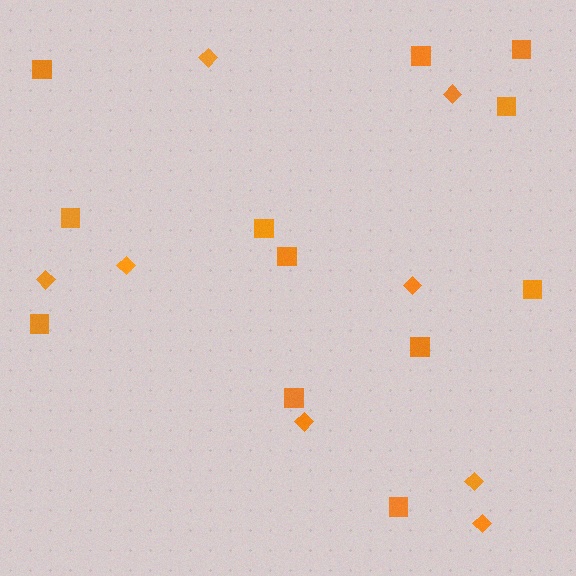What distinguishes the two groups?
There are 2 groups: one group of squares (12) and one group of diamonds (8).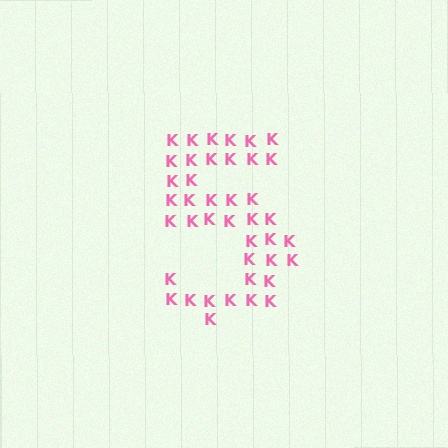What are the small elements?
The small elements are letter K's.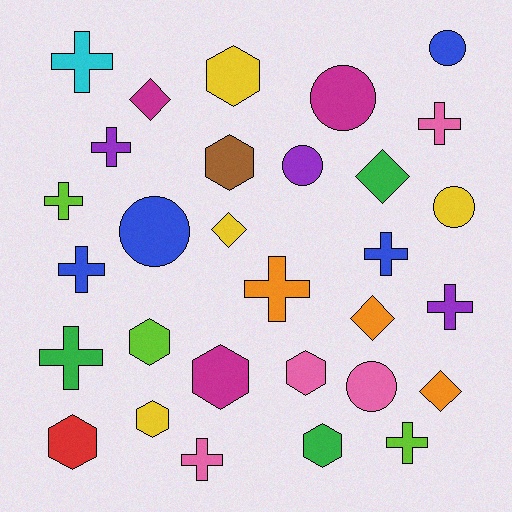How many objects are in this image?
There are 30 objects.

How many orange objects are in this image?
There are 3 orange objects.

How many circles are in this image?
There are 6 circles.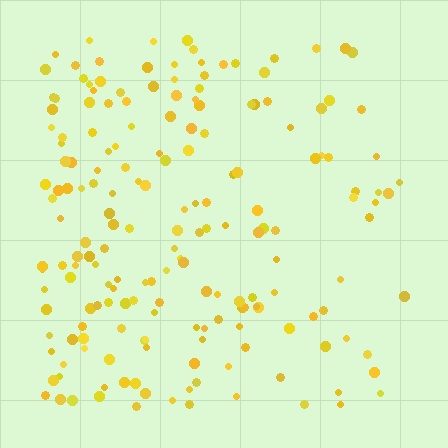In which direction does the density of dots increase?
From right to left, with the left side densest.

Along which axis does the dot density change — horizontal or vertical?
Horizontal.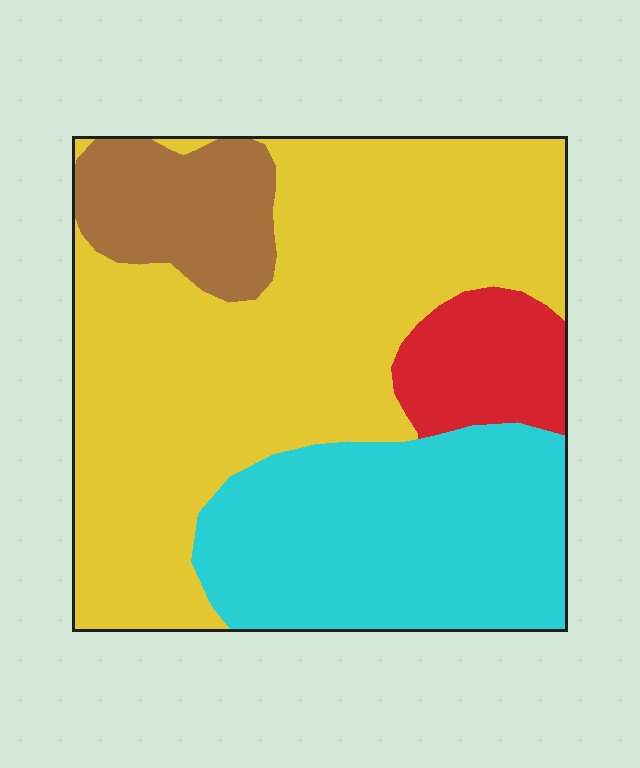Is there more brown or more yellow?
Yellow.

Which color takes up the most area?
Yellow, at roughly 55%.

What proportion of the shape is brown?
Brown covers around 10% of the shape.